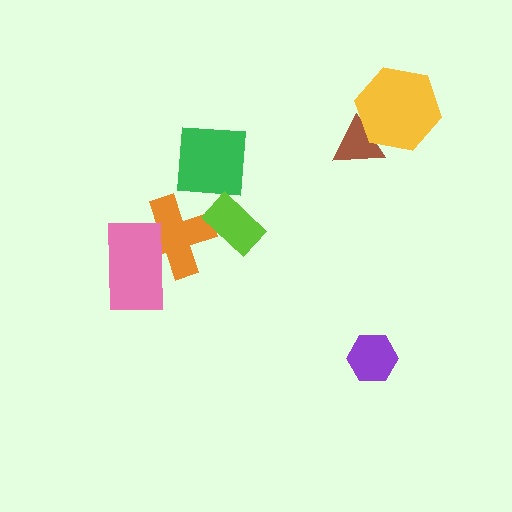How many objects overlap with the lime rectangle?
1 object overlaps with the lime rectangle.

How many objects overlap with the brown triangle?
1 object overlaps with the brown triangle.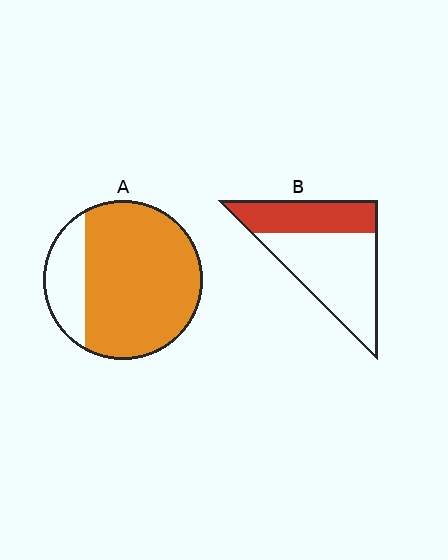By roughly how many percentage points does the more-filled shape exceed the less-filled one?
By roughly 40 percentage points (A over B).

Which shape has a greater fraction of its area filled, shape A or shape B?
Shape A.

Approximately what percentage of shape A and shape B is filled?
A is approximately 80% and B is approximately 35%.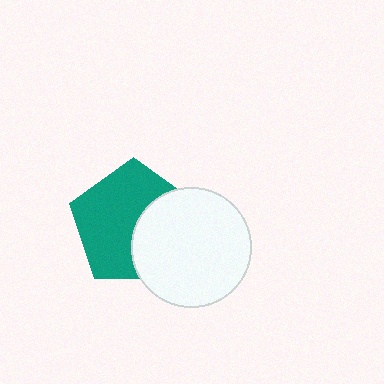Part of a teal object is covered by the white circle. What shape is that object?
It is a pentagon.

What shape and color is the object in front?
The object in front is a white circle.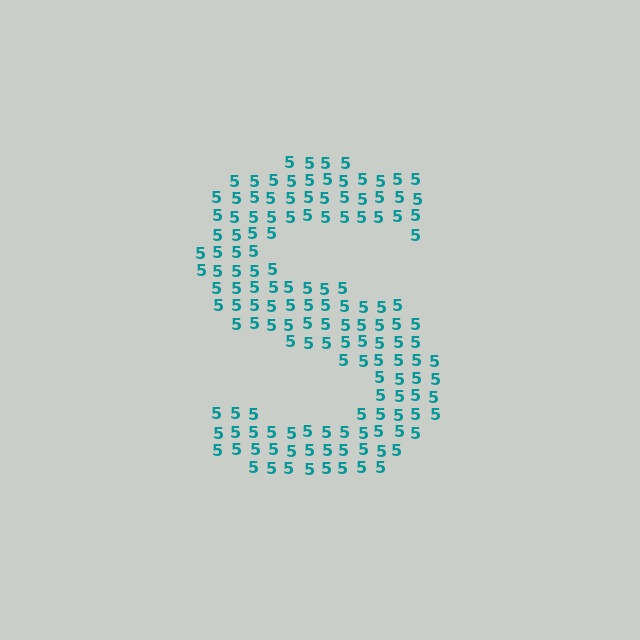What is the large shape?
The large shape is the letter S.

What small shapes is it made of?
It is made of small digit 5's.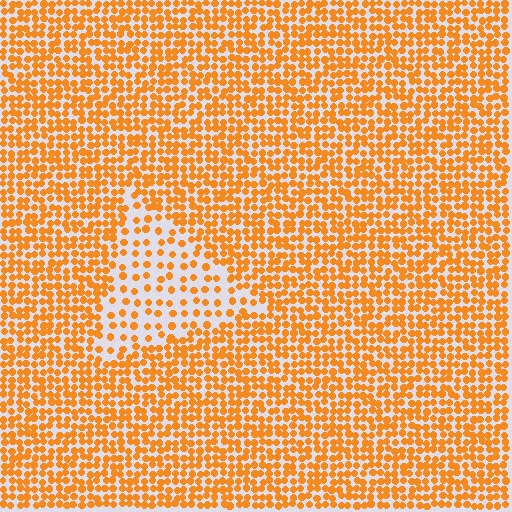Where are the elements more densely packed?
The elements are more densely packed outside the triangle boundary.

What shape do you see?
I see a triangle.